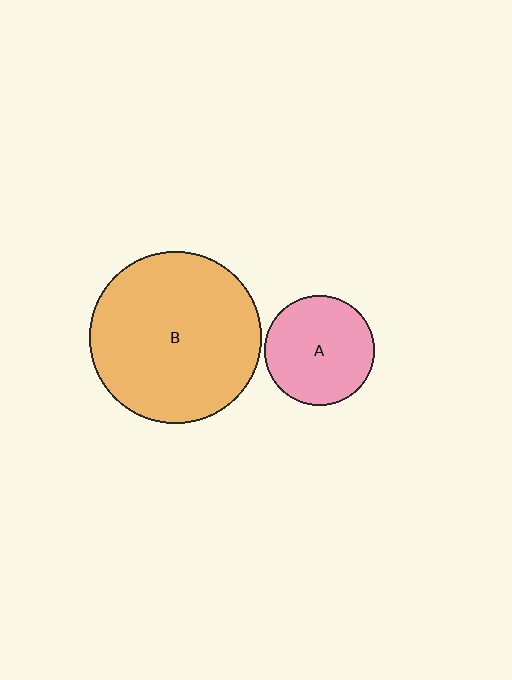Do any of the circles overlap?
No, none of the circles overlap.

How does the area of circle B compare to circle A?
Approximately 2.4 times.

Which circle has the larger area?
Circle B (orange).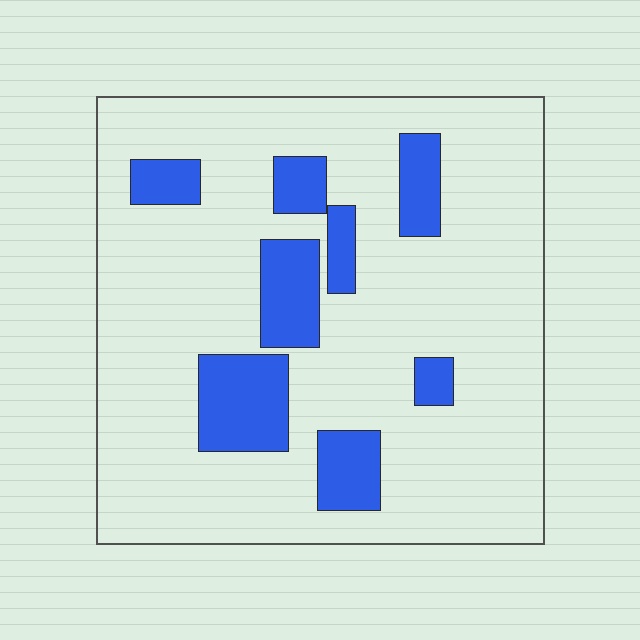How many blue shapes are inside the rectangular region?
8.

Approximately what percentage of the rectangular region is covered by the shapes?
Approximately 20%.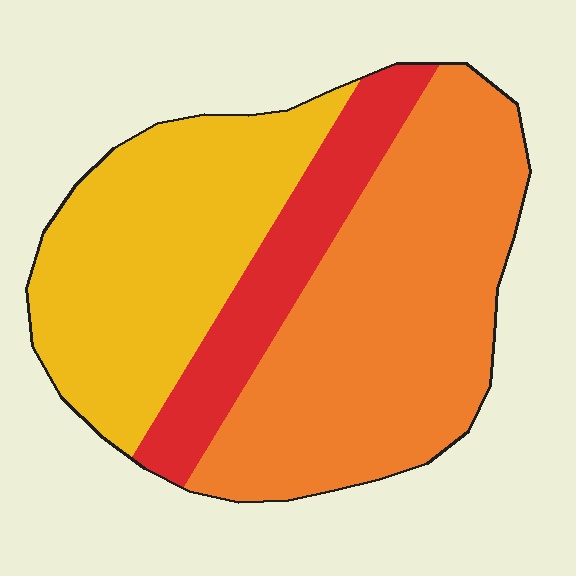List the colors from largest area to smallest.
From largest to smallest: orange, yellow, red.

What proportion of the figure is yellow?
Yellow covers 36% of the figure.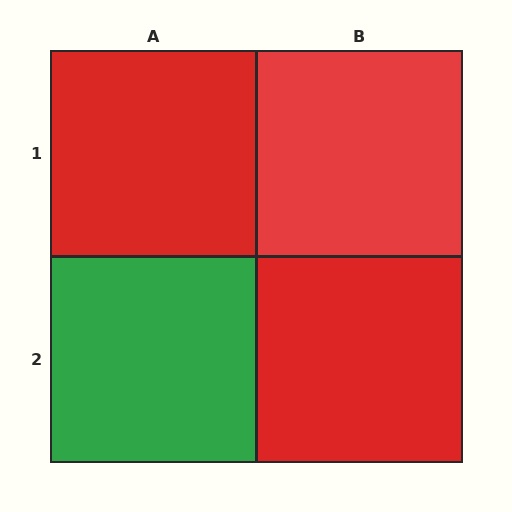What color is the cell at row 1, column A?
Red.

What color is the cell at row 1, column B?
Red.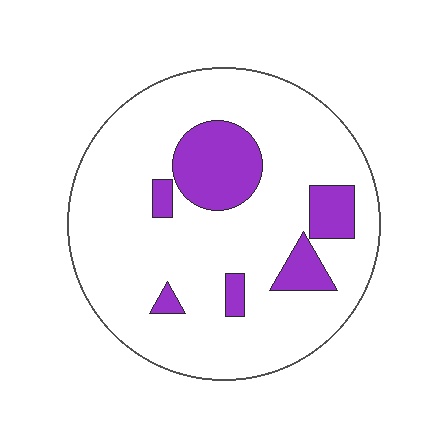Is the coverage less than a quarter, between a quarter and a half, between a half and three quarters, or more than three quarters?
Less than a quarter.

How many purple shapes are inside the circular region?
6.